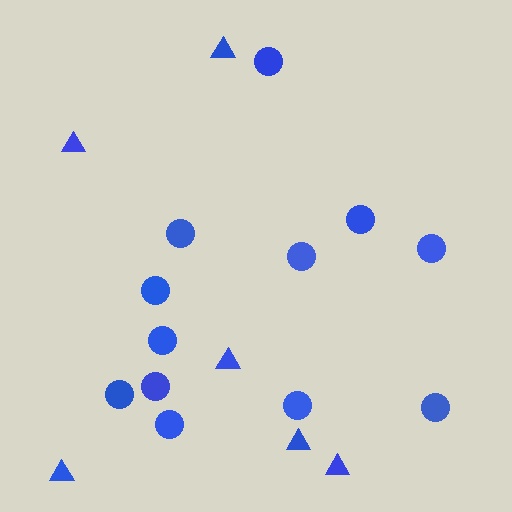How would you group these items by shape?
There are 2 groups: one group of circles (12) and one group of triangles (6).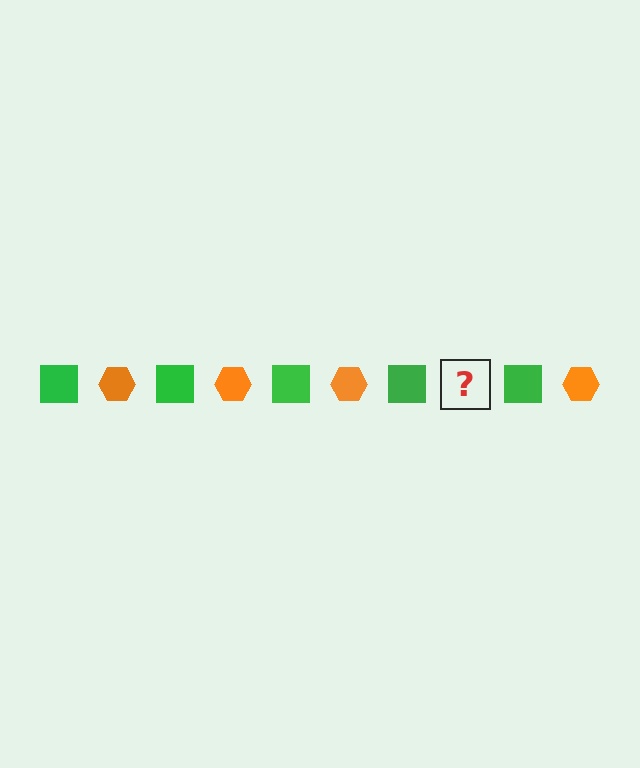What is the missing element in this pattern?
The missing element is an orange hexagon.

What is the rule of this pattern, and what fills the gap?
The rule is that the pattern alternates between green square and orange hexagon. The gap should be filled with an orange hexagon.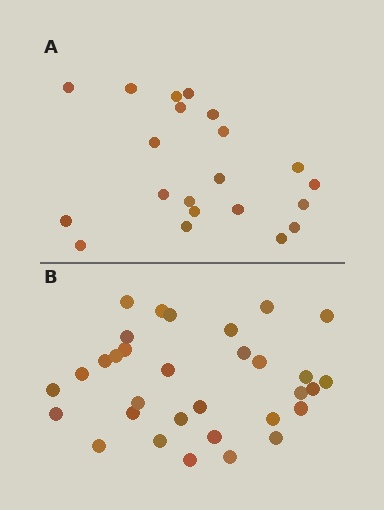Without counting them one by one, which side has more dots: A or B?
Region B (the bottom region) has more dots.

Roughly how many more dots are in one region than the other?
Region B has roughly 12 or so more dots than region A.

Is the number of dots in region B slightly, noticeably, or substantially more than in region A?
Region B has substantially more. The ratio is roughly 1.5 to 1.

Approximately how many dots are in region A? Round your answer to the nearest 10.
About 20 dots. (The exact count is 21, which rounds to 20.)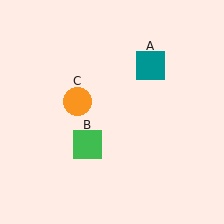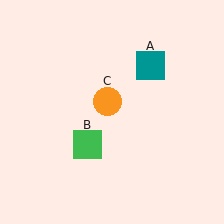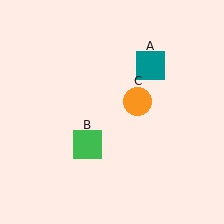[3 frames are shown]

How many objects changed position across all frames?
1 object changed position: orange circle (object C).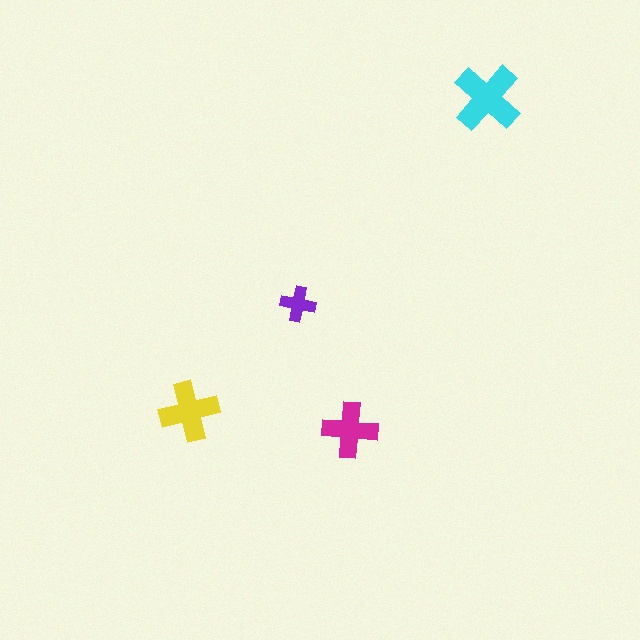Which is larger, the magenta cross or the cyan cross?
The cyan one.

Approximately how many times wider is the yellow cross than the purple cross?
About 1.5 times wider.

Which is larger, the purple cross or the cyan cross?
The cyan one.